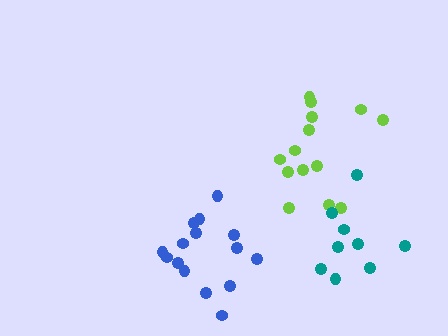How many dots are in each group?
Group 1: 15 dots, Group 2: 14 dots, Group 3: 9 dots (38 total).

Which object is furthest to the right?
The teal cluster is rightmost.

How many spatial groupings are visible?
There are 3 spatial groupings.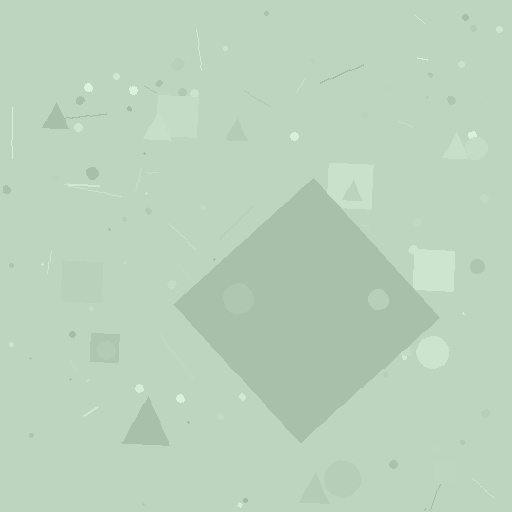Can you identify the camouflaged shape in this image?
The camouflaged shape is a diamond.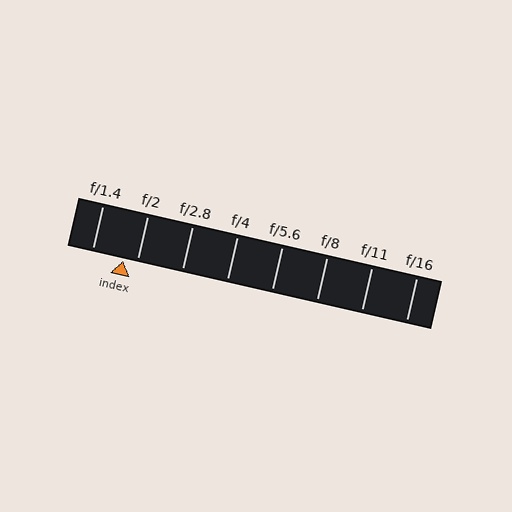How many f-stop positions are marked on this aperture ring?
There are 8 f-stop positions marked.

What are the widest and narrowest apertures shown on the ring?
The widest aperture shown is f/1.4 and the narrowest is f/16.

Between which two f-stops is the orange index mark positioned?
The index mark is between f/1.4 and f/2.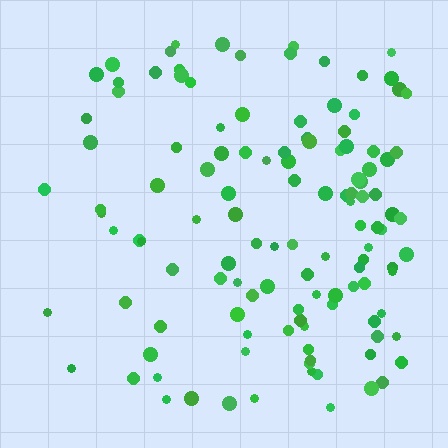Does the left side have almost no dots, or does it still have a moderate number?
Still a moderate number, just noticeably fewer than the right.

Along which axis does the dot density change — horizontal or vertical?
Horizontal.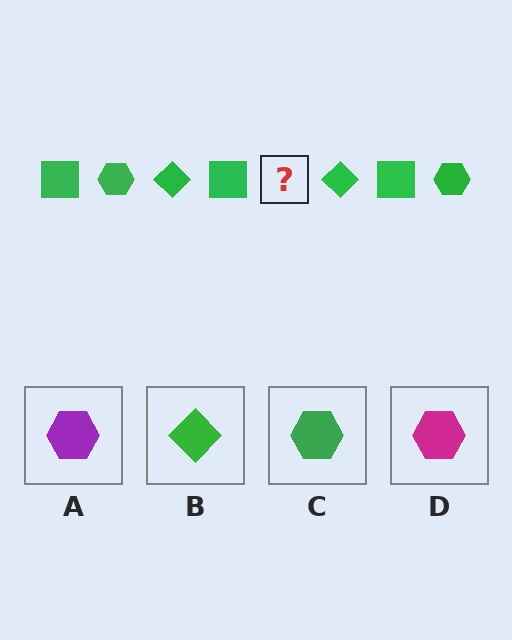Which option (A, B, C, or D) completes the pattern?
C.